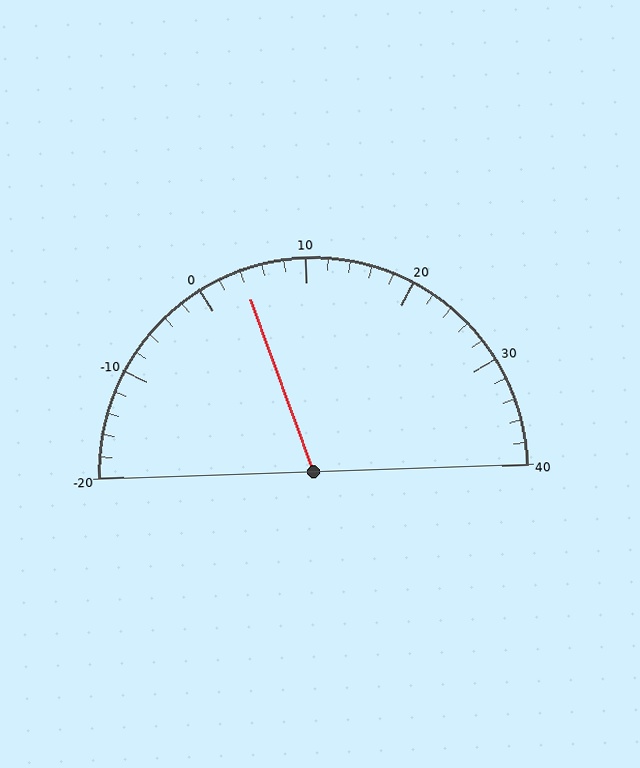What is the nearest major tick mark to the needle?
The nearest major tick mark is 0.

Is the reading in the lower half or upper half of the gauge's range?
The reading is in the lower half of the range (-20 to 40).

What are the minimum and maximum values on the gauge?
The gauge ranges from -20 to 40.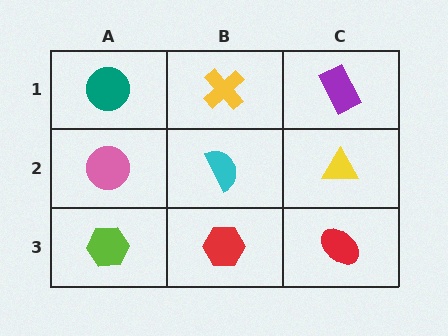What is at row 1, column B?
A yellow cross.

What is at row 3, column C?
A red ellipse.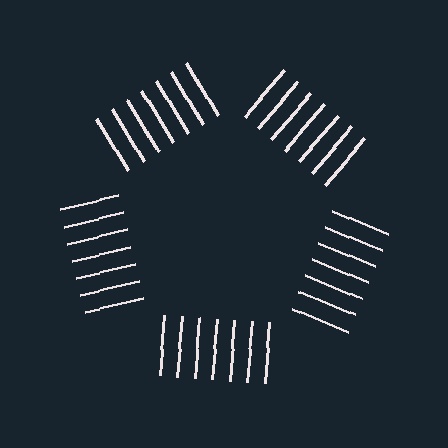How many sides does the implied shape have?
5 sides — the line-ends trace a pentagon.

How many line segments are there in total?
35 — 7 along each of the 5 edges.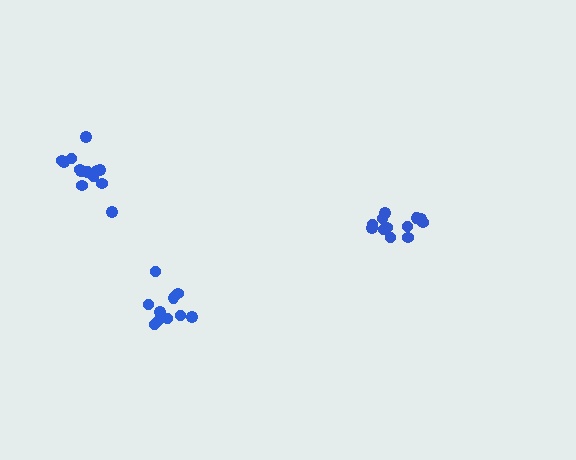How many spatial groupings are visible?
There are 3 spatial groupings.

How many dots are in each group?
Group 1: 14 dots, Group 2: 12 dots, Group 3: 10 dots (36 total).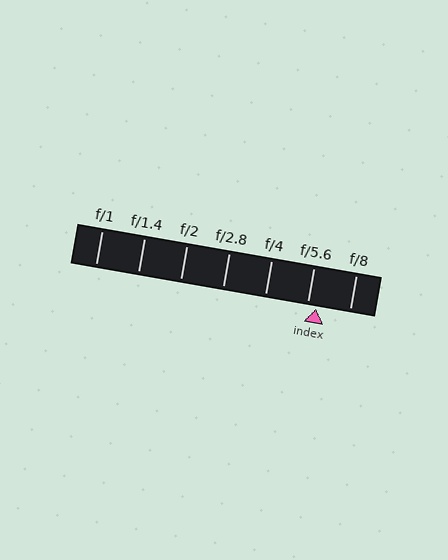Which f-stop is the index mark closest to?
The index mark is closest to f/5.6.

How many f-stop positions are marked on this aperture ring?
There are 7 f-stop positions marked.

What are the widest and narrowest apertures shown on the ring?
The widest aperture shown is f/1 and the narrowest is f/8.